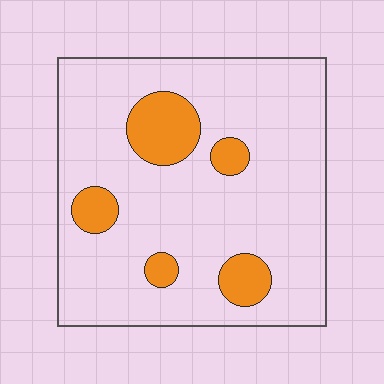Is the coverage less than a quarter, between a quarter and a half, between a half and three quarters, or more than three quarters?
Less than a quarter.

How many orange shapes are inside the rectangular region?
5.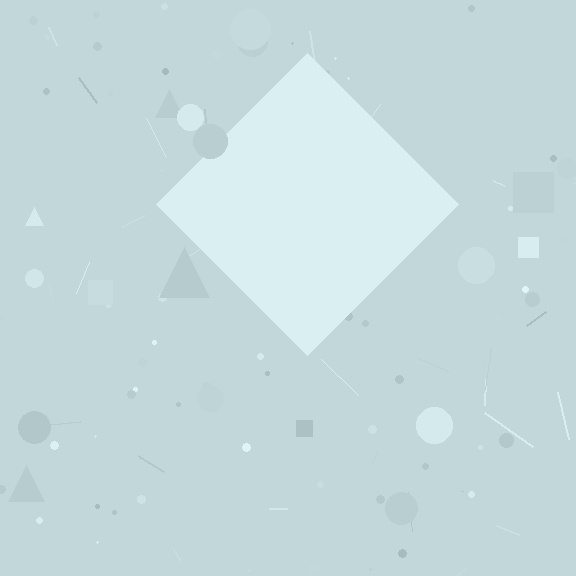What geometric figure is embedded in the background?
A diamond is embedded in the background.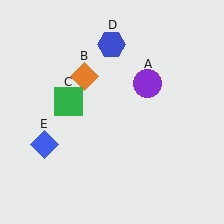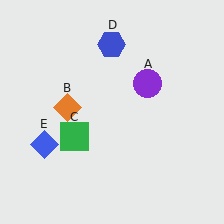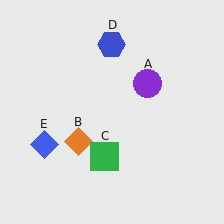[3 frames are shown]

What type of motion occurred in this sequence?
The orange diamond (object B), green square (object C) rotated counterclockwise around the center of the scene.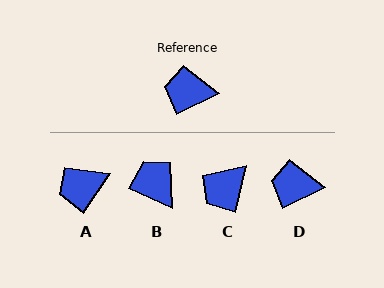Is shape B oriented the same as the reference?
No, it is off by about 51 degrees.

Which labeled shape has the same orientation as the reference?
D.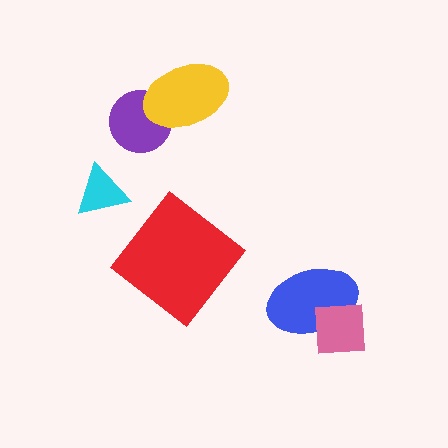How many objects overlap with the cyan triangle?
0 objects overlap with the cyan triangle.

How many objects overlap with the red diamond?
0 objects overlap with the red diamond.